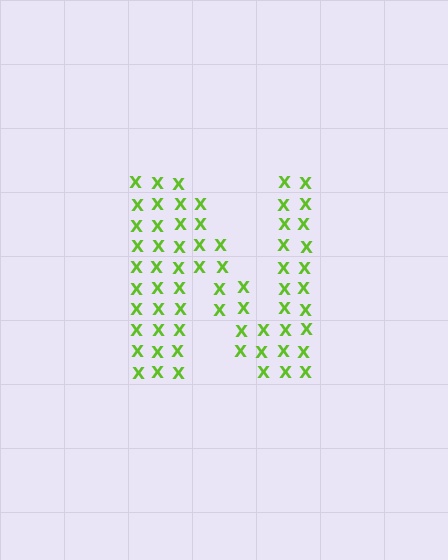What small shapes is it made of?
It is made of small letter X's.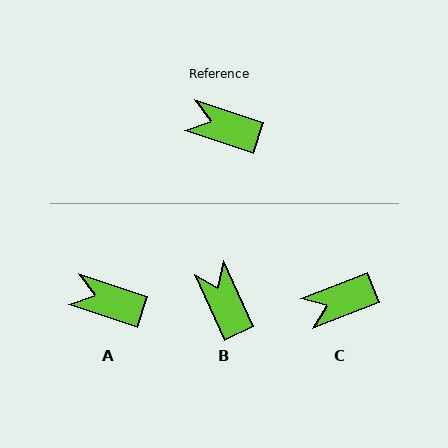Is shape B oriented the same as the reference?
No, it is off by about 46 degrees.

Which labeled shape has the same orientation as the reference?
A.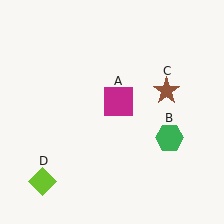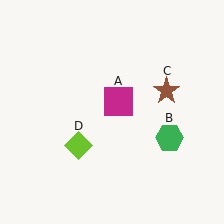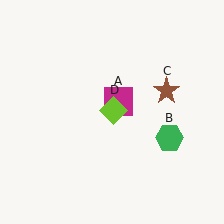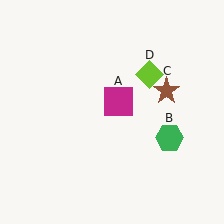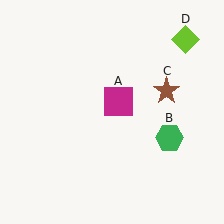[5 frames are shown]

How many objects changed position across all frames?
1 object changed position: lime diamond (object D).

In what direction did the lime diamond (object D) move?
The lime diamond (object D) moved up and to the right.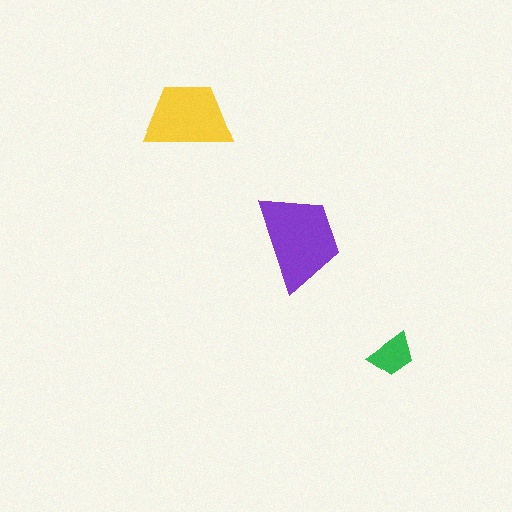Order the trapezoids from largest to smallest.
the purple one, the yellow one, the green one.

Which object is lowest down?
The green trapezoid is bottommost.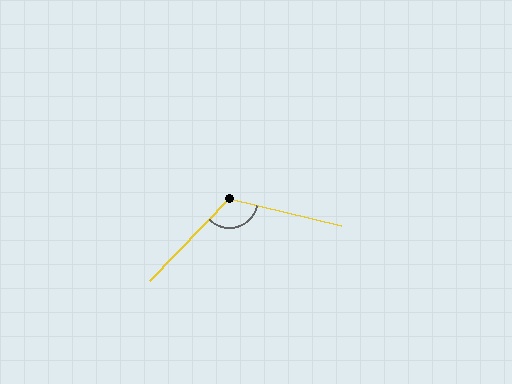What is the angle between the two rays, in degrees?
Approximately 121 degrees.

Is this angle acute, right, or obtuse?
It is obtuse.